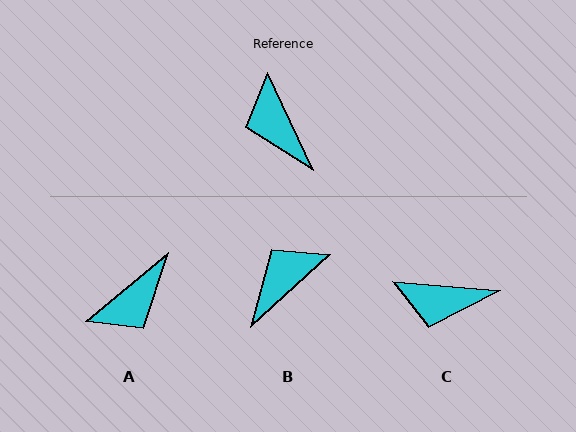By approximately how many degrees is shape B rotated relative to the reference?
Approximately 73 degrees clockwise.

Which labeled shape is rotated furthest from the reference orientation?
A, about 105 degrees away.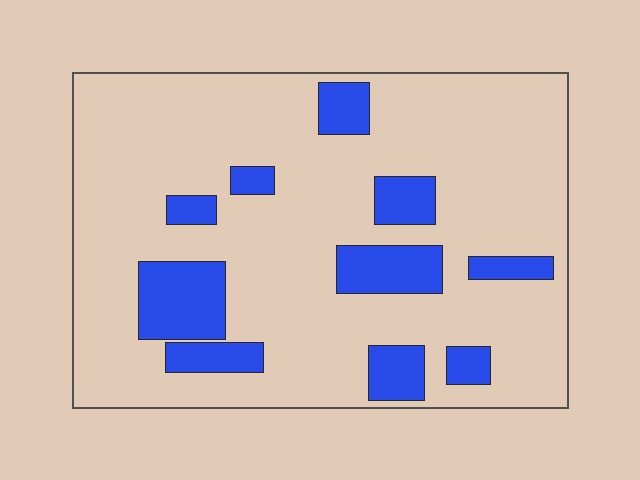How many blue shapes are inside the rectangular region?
10.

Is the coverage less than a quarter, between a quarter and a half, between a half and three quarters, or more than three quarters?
Less than a quarter.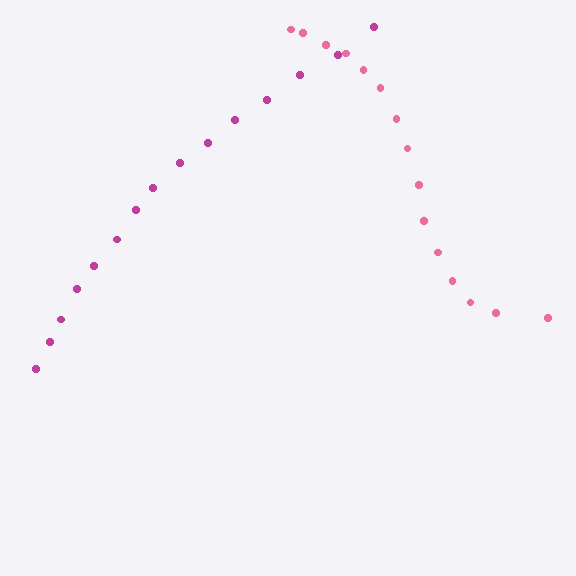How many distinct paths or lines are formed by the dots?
There are 2 distinct paths.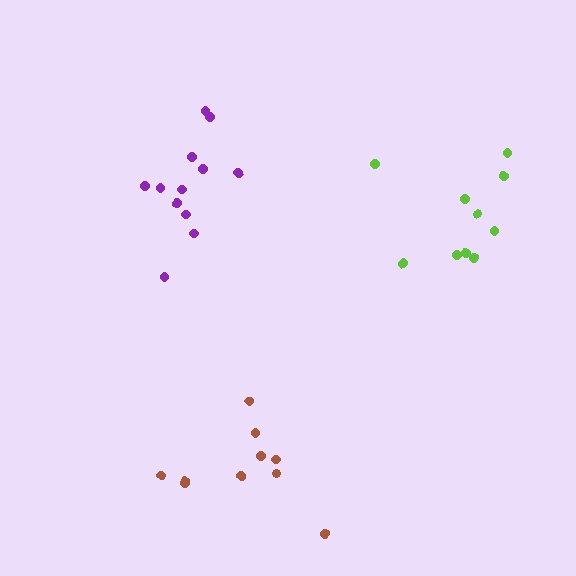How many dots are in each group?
Group 1: 10 dots, Group 2: 12 dots, Group 3: 10 dots (32 total).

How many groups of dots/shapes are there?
There are 3 groups.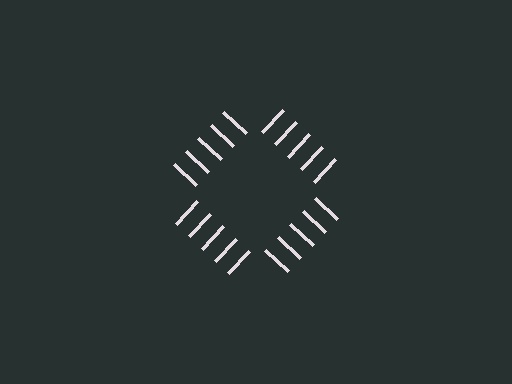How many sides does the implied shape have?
4 sides — the line-ends trace a square.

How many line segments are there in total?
20 — 5 along each of the 4 edges.